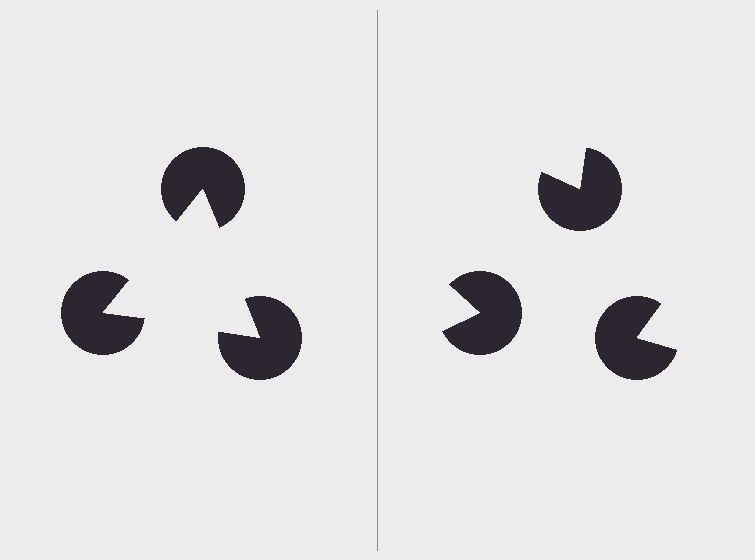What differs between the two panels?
The pac-man discs are positioned identically on both sides; only the wedge orientations differ. On the left they align to a triangle; on the right they are misaligned.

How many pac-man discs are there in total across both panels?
6 — 3 on each side.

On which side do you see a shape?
An illusory triangle appears on the left side. On the right side the wedge cuts are rotated, so no coherent shape forms.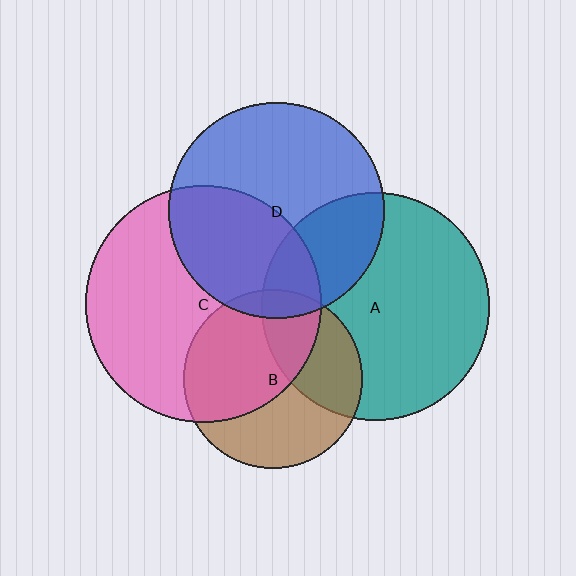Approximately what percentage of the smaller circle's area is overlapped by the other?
Approximately 40%.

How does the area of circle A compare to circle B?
Approximately 1.6 times.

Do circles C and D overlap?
Yes.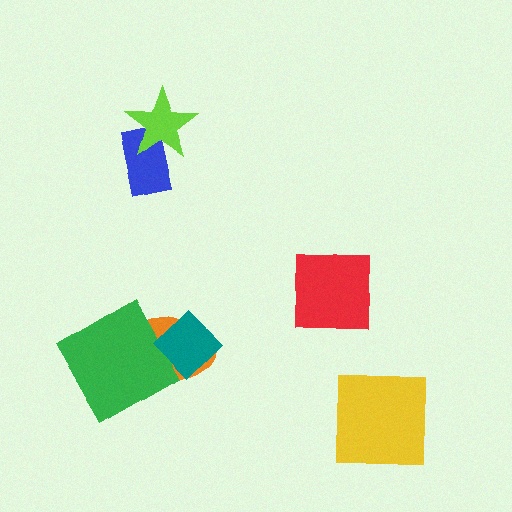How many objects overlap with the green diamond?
1 object overlaps with the green diamond.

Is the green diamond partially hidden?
No, no other shape covers it.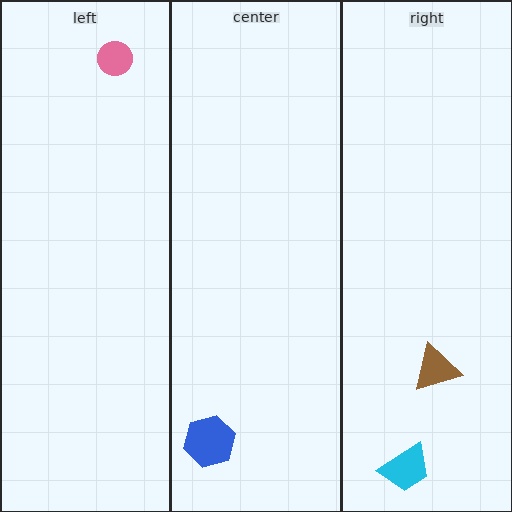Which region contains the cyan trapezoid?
The right region.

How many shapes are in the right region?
2.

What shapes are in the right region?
The cyan trapezoid, the brown triangle.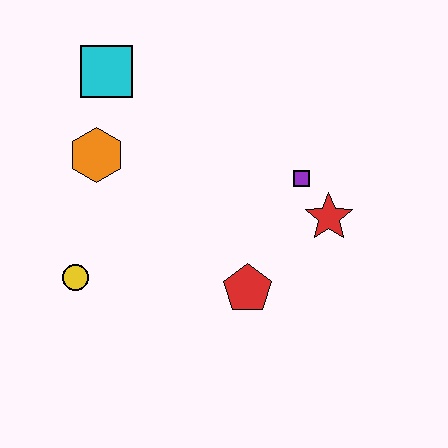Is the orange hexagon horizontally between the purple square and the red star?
No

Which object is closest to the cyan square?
The orange hexagon is closest to the cyan square.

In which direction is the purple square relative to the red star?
The purple square is above the red star.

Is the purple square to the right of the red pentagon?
Yes